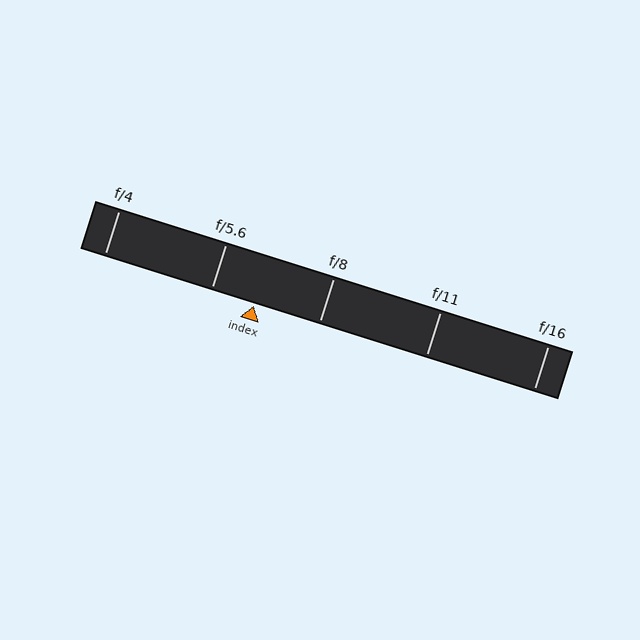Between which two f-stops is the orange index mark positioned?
The index mark is between f/5.6 and f/8.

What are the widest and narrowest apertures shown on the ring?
The widest aperture shown is f/4 and the narrowest is f/16.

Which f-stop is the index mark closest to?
The index mark is closest to f/5.6.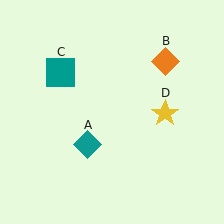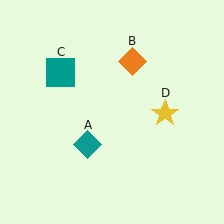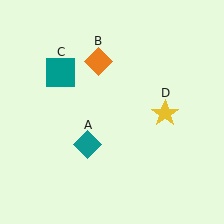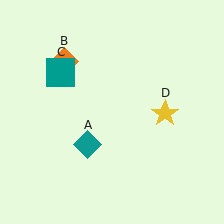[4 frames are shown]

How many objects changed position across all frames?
1 object changed position: orange diamond (object B).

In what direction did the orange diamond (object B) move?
The orange diamond (object B) moved left.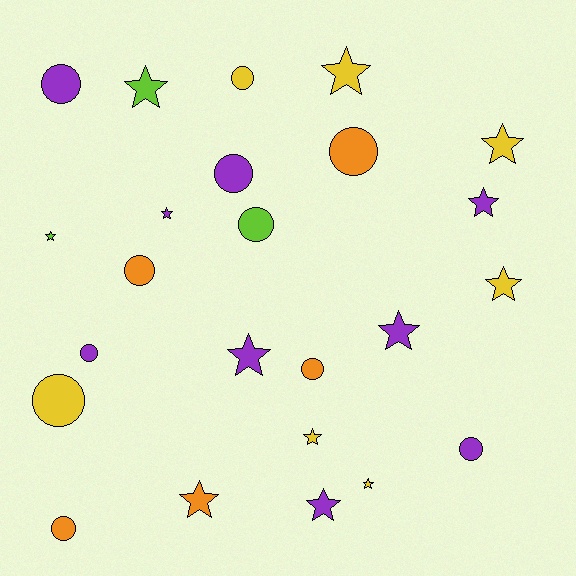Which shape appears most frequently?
Star, with 13 objects.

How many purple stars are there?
There are 5 purple stars.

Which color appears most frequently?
Purple, with 9 objects.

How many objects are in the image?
There are 24 objects.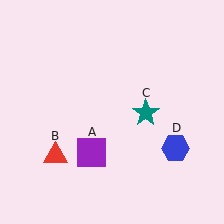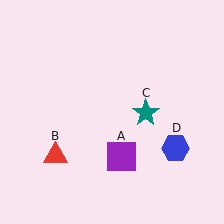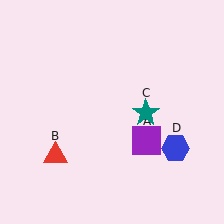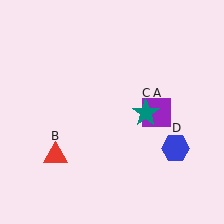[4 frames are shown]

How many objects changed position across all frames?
1 object changed position: purple square (object A).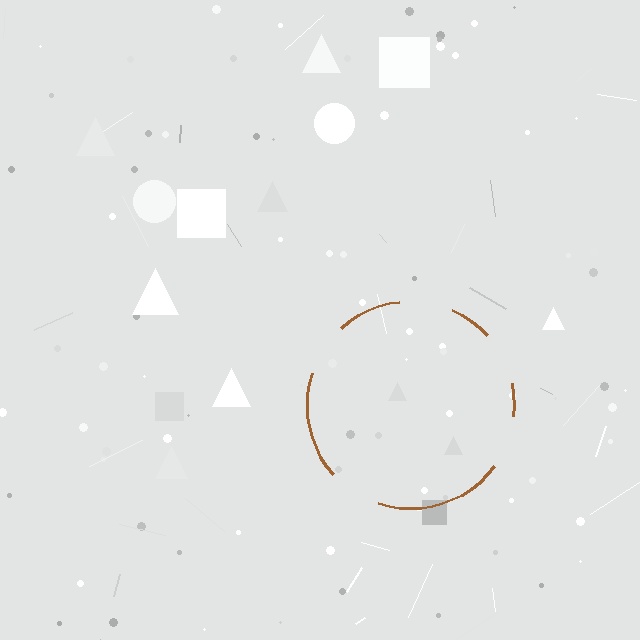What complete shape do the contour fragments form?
The contour fragments form a circle.